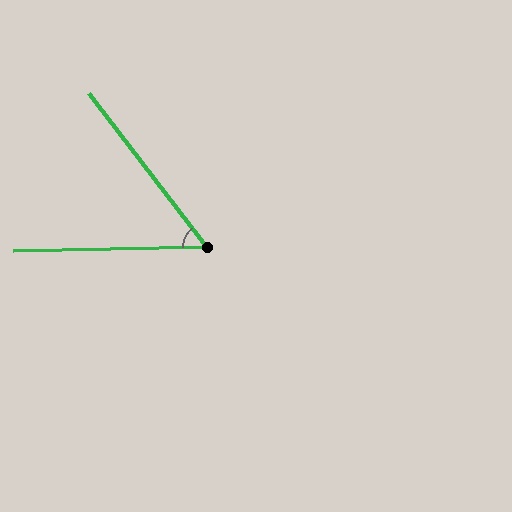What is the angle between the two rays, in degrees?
Approximately 54 degrees.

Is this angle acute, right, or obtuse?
It is acute.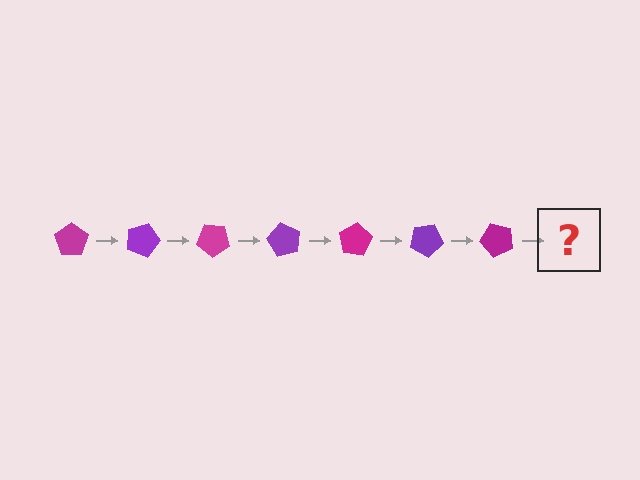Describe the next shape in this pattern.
It should be a purple pentagon, rotated 140 degrees from the start.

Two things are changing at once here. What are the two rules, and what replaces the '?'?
The two rules are that it rotates 20 degrees each step and the color cycles through magenta and purple. The '?' should be a purple pentagon, rotated 140 degrees from the start.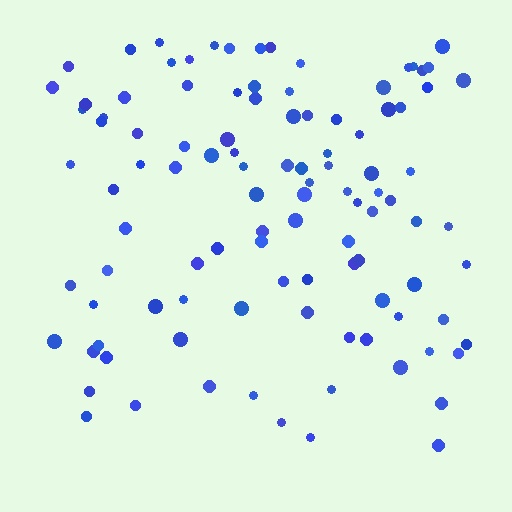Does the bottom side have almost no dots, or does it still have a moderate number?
Still a moderate number, just noticeably fewer than the top.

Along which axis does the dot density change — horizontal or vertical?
Vertical.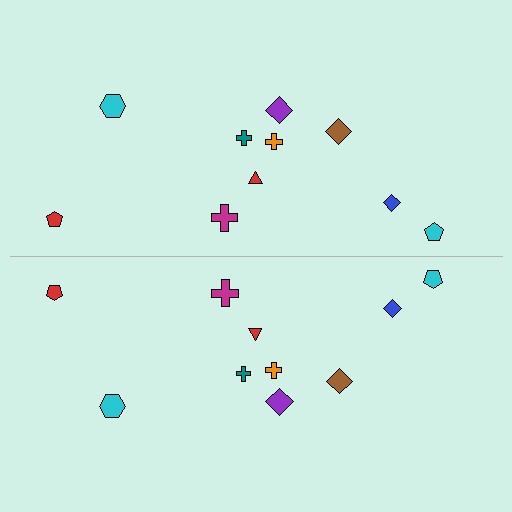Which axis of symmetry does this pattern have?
The pattern has a horizontal axis of symmetry running through the center of the image.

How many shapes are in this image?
There are 20 shapes in this image.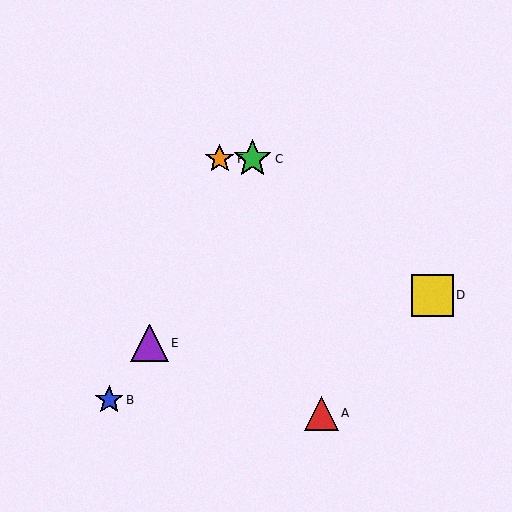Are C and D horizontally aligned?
No, C is at y≈159 and D is at y≈295.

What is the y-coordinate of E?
Object E is at y≈343.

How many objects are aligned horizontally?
2 objects (C, F) are aligned horizontally.